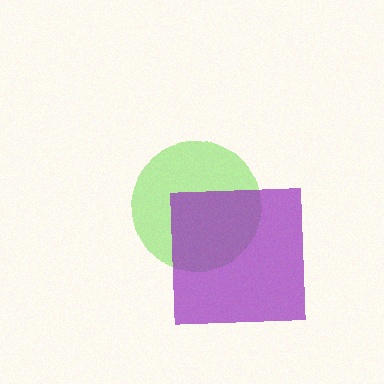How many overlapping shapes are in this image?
There are 2 overlapping shapes in the image.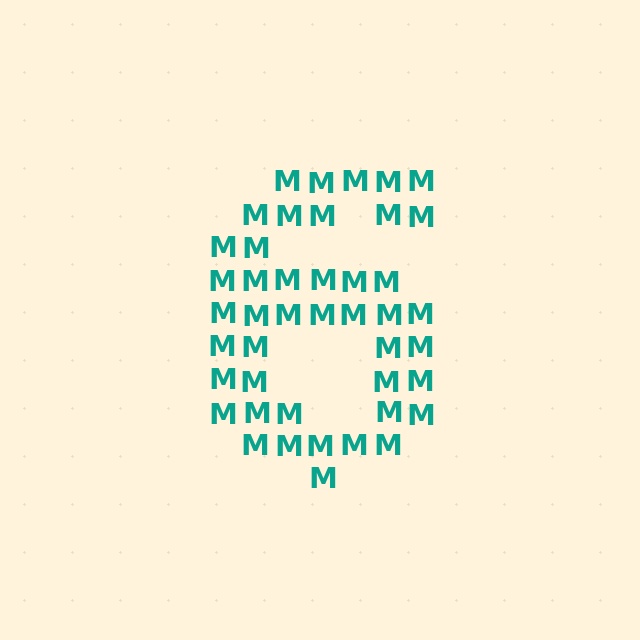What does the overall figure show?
The overall figure shows the digit 6.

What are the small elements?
The small elements are letter M's.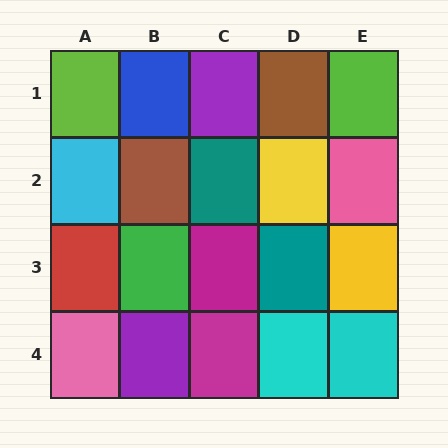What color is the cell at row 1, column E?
Lime.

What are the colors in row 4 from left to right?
Pink, purple, magenta, cyan, cyan.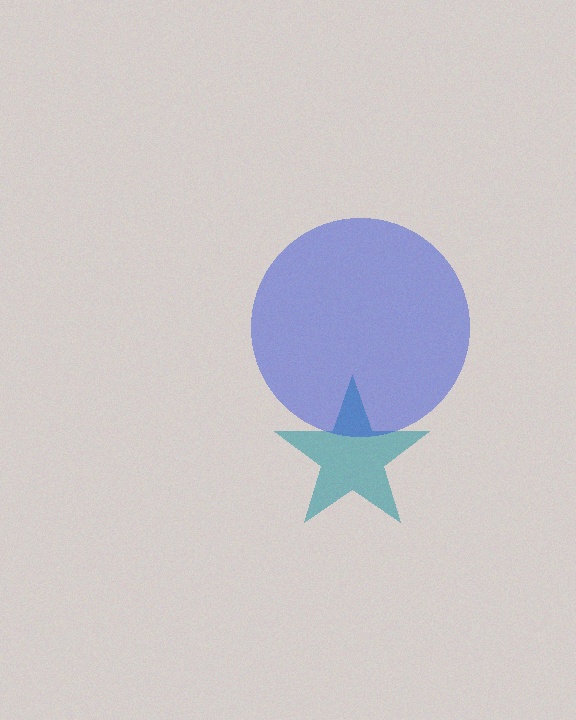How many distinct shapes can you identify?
There are 2 distinct shapes: a teal star, a blue circle.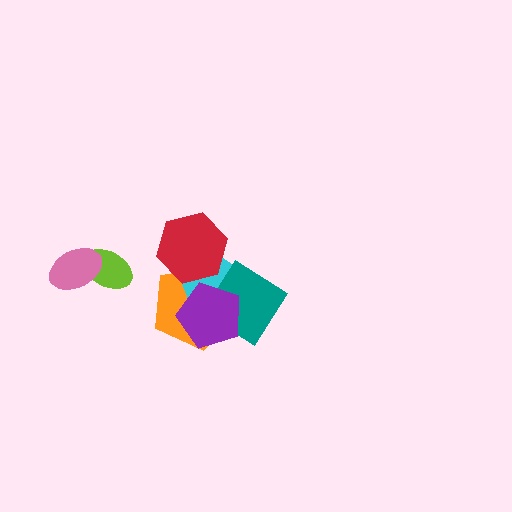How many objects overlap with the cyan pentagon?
4 objects overlap with the cyan pentagon.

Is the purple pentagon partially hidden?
No, no other shape covers it.